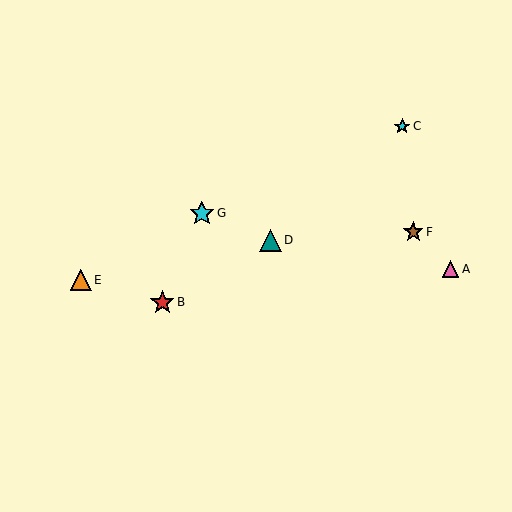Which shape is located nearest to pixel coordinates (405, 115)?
The cyan star (labeled C) at (402, 126) is nearest to that location.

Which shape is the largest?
The cyan star (labeled G) is the largest.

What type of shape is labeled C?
Shape C is a cyan star.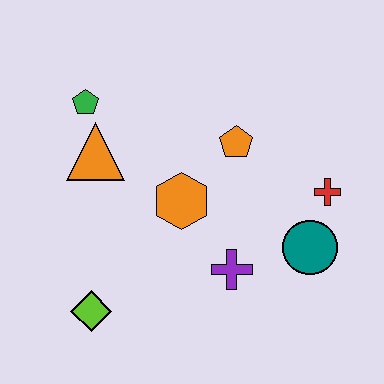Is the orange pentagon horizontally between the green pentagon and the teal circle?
Yes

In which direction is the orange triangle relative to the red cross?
The orange triangle is to the left of the red cross.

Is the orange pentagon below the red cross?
No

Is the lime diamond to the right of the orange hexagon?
No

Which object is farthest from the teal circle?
The green pentagon is farthest from the teal circle.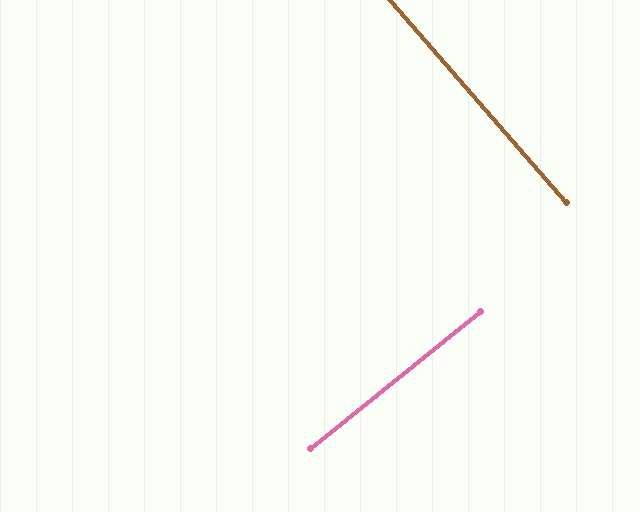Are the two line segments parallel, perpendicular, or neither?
Perpendicular — they meet at approximately 88°.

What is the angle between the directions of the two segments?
Approximately 88 degrees.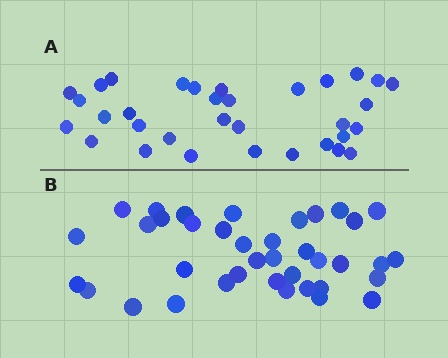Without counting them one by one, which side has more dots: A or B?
Region B (the bottom region) has more dots.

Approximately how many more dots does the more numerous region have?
Region B has about 5 more dots than region A.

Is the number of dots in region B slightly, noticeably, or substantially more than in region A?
Region B has only slightly more — the two regions are fairly close. The ratio is roughly 1.2 to 1.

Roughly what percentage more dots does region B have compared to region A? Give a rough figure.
About 15% more.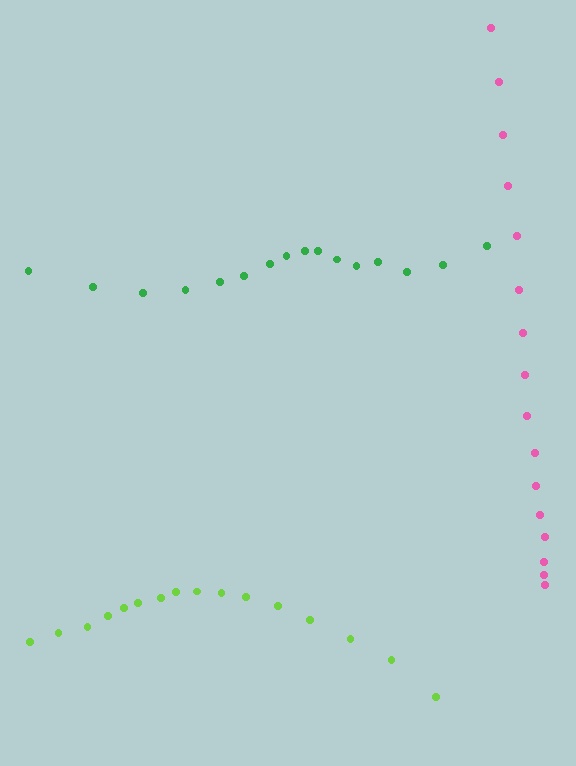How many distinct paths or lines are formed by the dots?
There are 3 distinct paths.